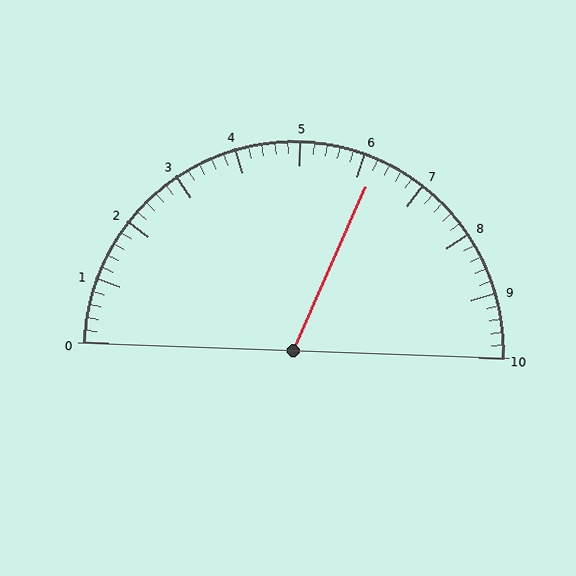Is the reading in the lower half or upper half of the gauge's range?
The reading is in the upper half of the range (0 to 10).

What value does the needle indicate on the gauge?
The needle indicates approximately 6.2.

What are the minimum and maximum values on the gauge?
The gauge ranges from 0 to 10.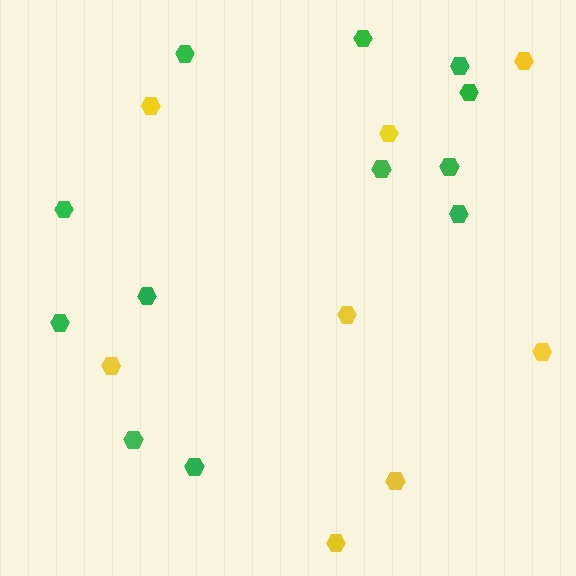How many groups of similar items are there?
There are 2 groups: one group of yellow hexagons (8) and one group of green hexagons (12).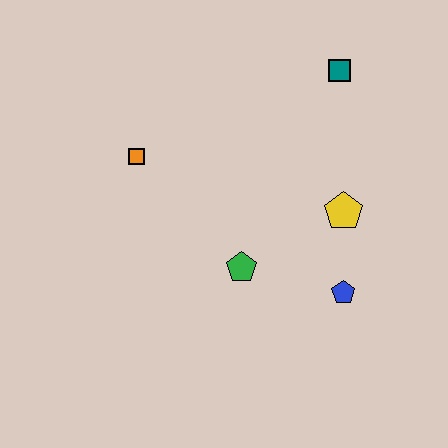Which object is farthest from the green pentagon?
The teal square is farthest from the green pentagon.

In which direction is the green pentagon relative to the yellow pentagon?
The green pentagon is to the left of the yellow pentagon.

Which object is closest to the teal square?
The yellow pentagon is closest to the teal square.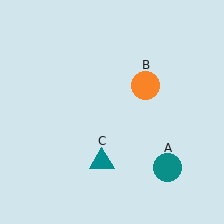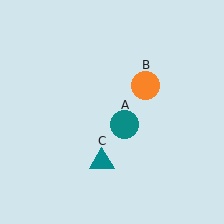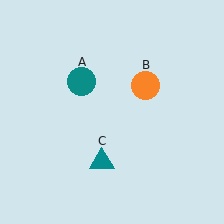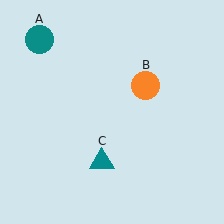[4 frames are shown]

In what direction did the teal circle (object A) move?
The teal circle (object A) moved up and to the left.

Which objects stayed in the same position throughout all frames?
Orange circle (object B) and teal triangle (object C) remained stationary.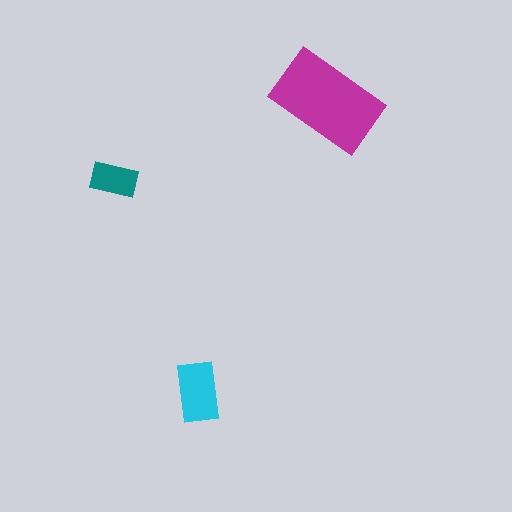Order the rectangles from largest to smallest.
the magenta one, the cyan one, the teal one.